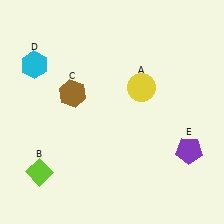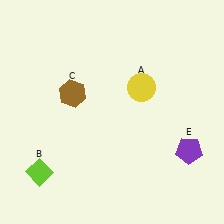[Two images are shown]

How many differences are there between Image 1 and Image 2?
There is 1 difference between the two images.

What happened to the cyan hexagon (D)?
The cyan hexagon (D) was removed in Image 2. It was in the top-left area of Image 1.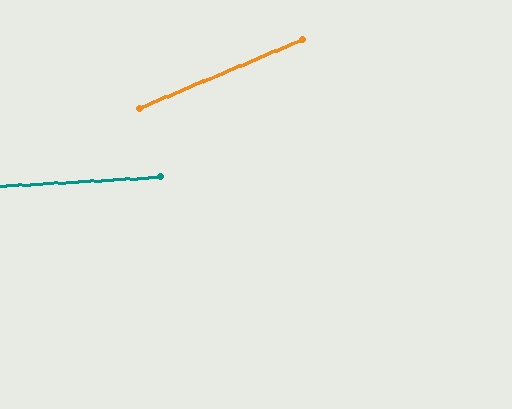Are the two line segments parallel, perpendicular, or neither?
Neither parallel nor perpendicular — they differ by about 20°.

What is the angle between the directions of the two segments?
Approximately 20 degrees.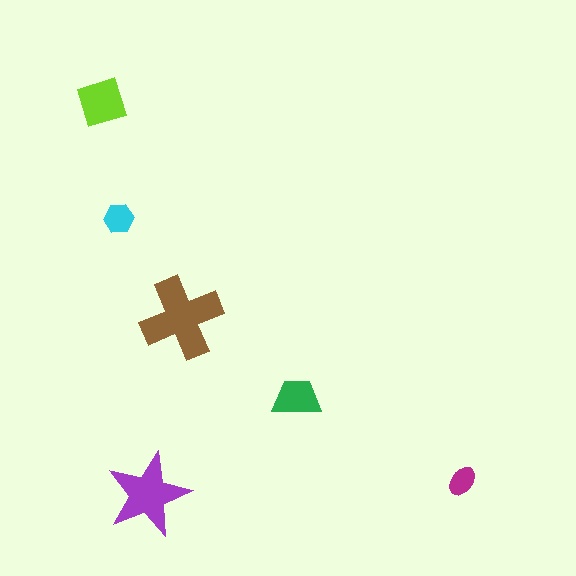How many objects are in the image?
There are 6 objects in the image.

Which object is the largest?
The brown cross.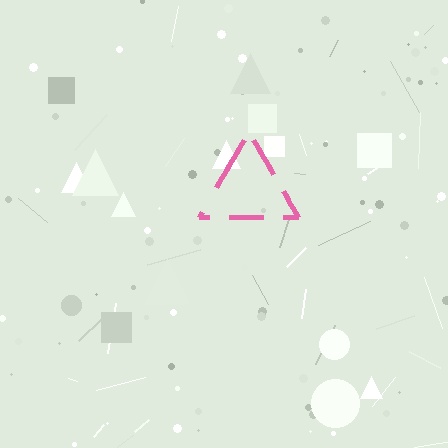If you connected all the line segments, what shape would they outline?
They would outline a triangle.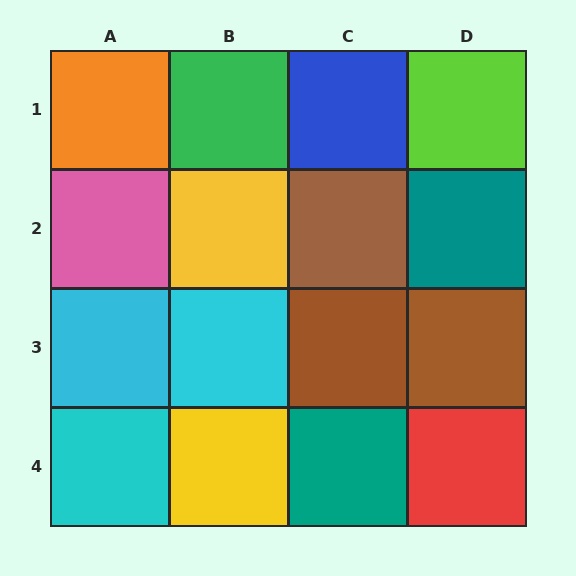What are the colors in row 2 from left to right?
Pink, yellow, brown, teal.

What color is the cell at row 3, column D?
Brown.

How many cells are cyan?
3 cells are cyan.